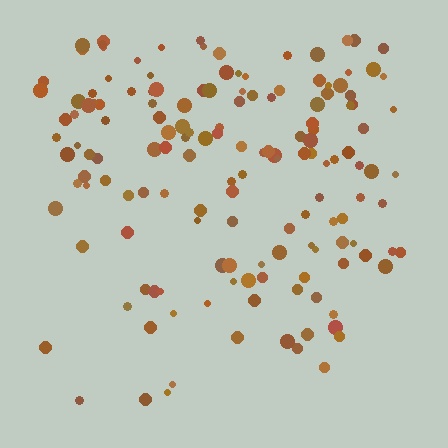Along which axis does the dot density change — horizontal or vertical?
Vertical.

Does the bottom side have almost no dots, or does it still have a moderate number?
Still a moderate number, just noticeably fewer than the top.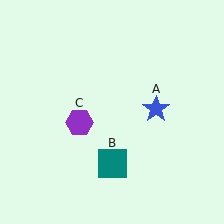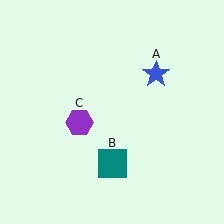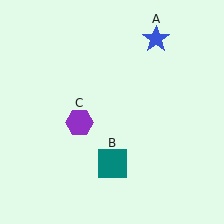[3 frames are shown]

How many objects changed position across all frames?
1 object changed position: blue star (object A).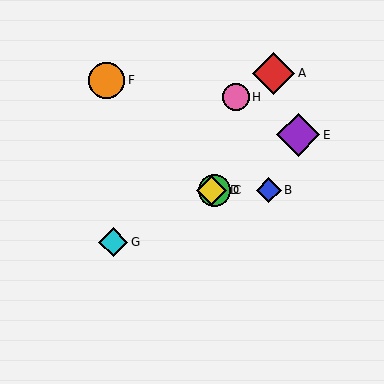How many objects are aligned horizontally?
3 objects (B, C, D) are aligned horizontally.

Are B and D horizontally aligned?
Yes, both are at y≈190.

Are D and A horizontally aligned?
No, D is at y≈190 and A is at y≈73.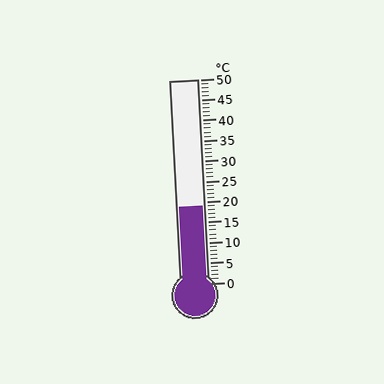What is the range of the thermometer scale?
The thermometer scale ranges from 0°C to 50°C.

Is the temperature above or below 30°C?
The temperature is below 30°C.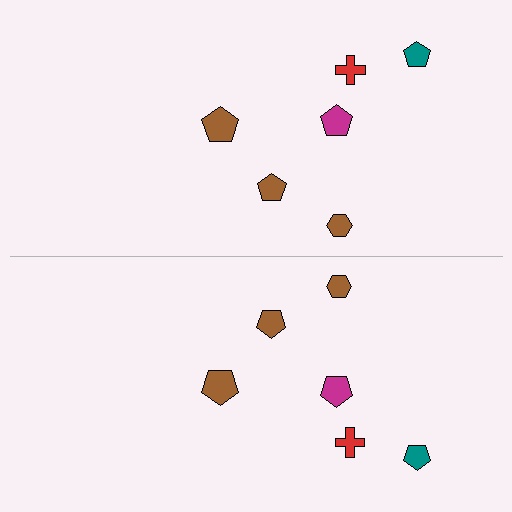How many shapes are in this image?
There are 12 shapes in this image.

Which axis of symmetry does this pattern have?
The pattern has a horizontal axis of symmetry running through the center of the image.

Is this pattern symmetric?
Yes, this pattern has bilateral (reflection) symmetry.